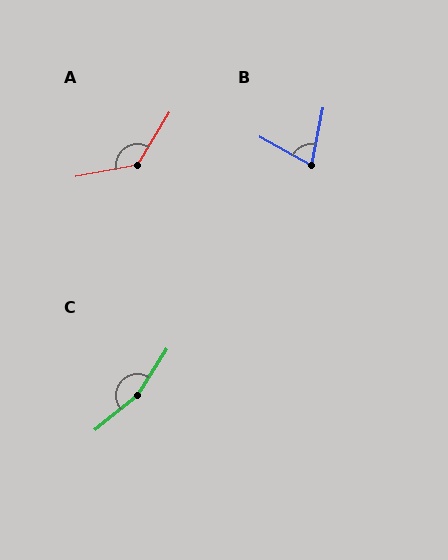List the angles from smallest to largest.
B (73°), A (132°), C (162°).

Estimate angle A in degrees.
Approximately 132 degrees.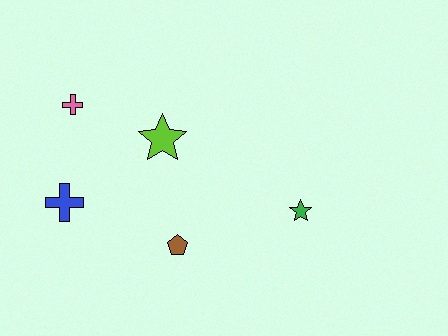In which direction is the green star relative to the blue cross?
The green star is to the right of the blue cross.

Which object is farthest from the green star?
The pink cross is farthest from the green star.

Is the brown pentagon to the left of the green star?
Yes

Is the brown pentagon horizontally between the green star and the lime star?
Yes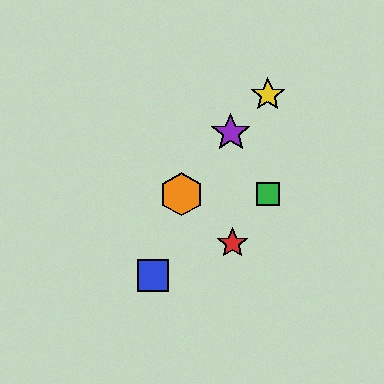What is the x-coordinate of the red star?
The red star is at x≈232.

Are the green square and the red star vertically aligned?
No, the green square is at x≈268 and the red star is at x≈232.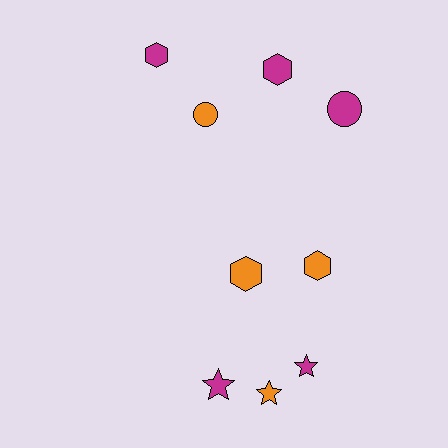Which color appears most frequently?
Magenta, with 5 objects.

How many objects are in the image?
There are 9 objects.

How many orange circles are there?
There is 1 orange circle.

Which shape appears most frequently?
Hexagon, with 4 objects.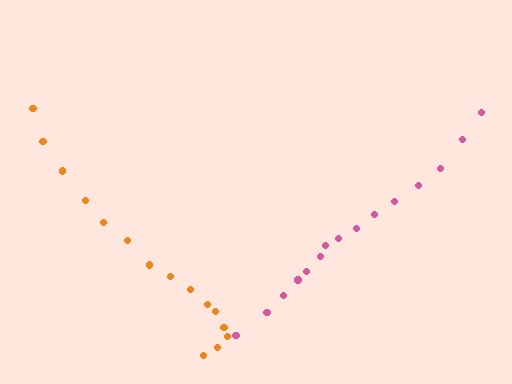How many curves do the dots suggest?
There are 2 distinct paths.